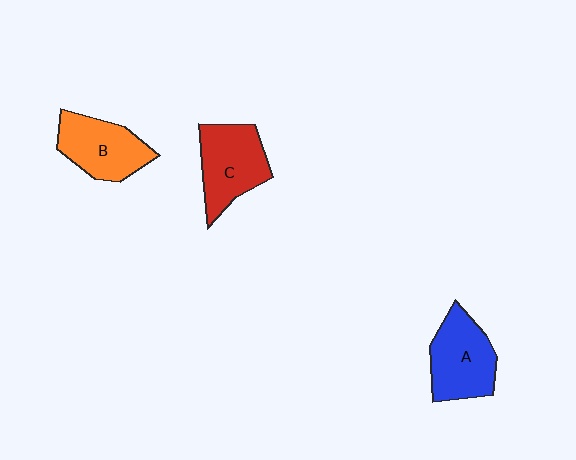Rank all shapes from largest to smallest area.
From largest to smallest: C (red), A (blue), B (orange).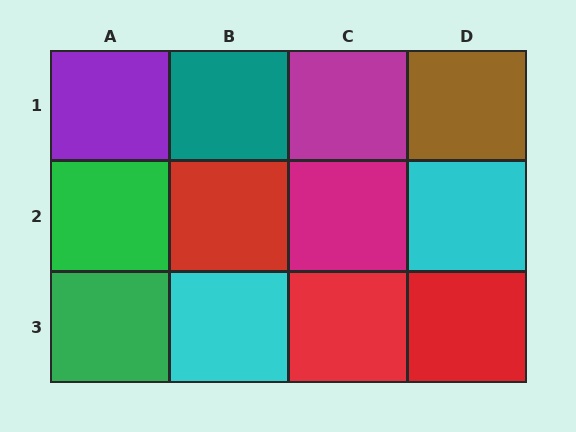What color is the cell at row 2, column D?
Cyan.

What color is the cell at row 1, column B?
Teal.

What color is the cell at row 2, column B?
Red.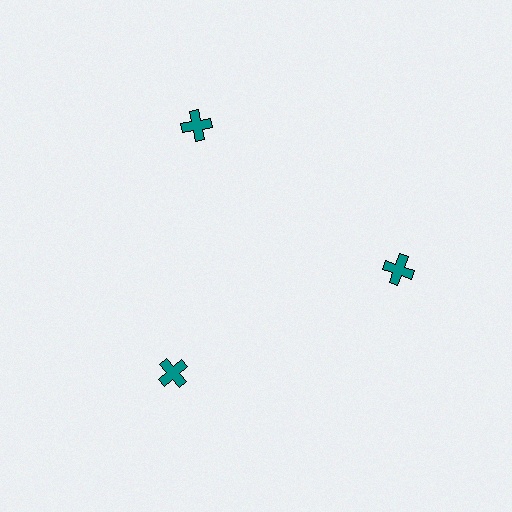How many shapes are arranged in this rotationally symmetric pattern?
There are 3 shapes, arranged in 3 groups of 1.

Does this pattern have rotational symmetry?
Yes, this pattern has 3-fold rotational symmetry. It looks the same after rotating 120 degrees around the center.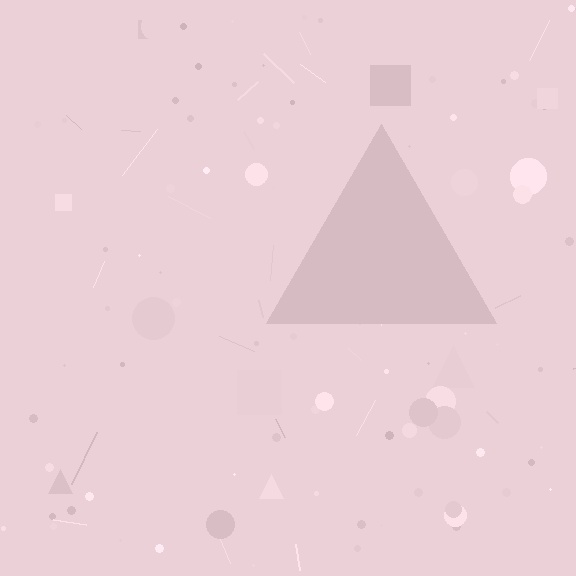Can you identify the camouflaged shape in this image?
The camouflaged shape is a triangle.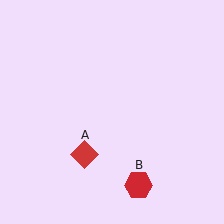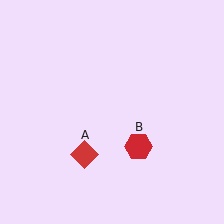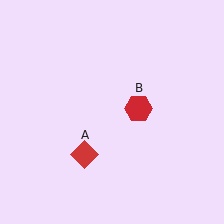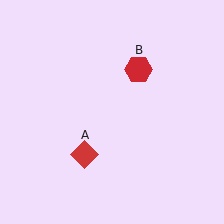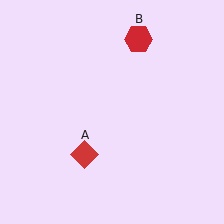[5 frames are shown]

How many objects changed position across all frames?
1 object changed position: red hexagon (object B).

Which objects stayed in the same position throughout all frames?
Red diamond (object A) remained stationary.